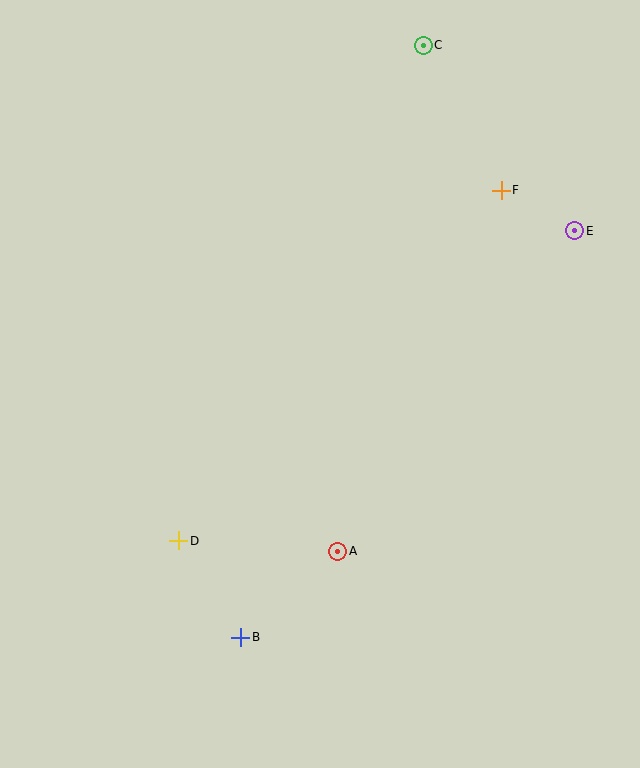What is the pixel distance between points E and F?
The distance between E and F is 84 pixels.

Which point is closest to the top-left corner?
Point C is closest to the top-left corner.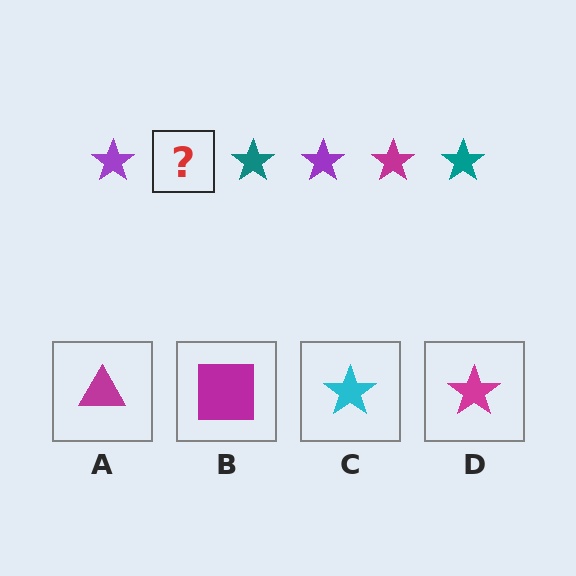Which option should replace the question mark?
Option D.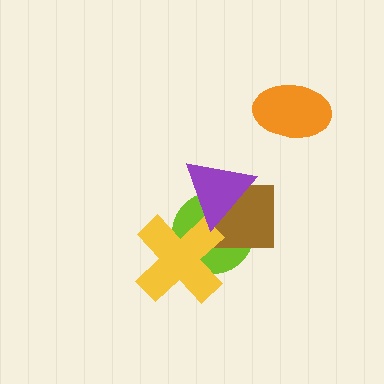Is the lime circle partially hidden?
Yes, it is partially covered by another shape.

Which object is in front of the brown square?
The purple triangle is in front of the brown square.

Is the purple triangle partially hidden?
No, no other shape covers it.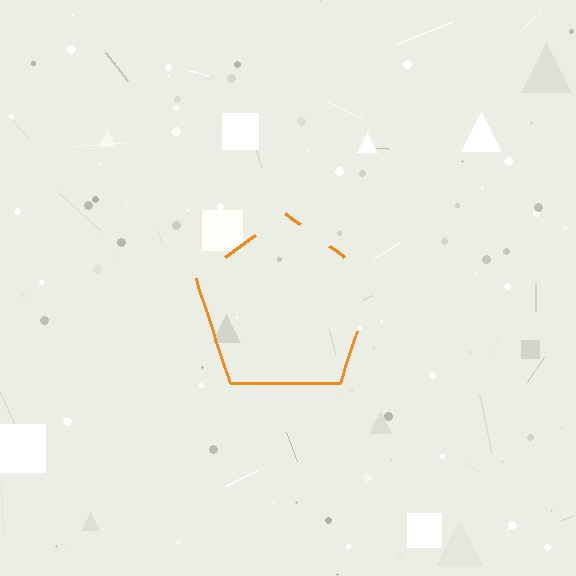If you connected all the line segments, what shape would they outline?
They would outline a pentagon.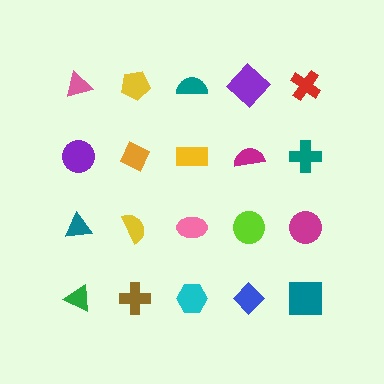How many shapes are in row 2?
5 shapes.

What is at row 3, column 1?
A teal triangle.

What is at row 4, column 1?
A green triangle.